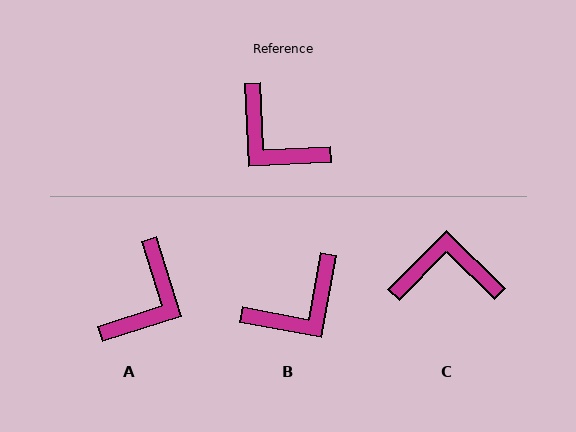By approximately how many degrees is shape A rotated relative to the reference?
Approximately 105 degrees counter-clockwise.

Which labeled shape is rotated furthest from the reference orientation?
C, about 137 degrees away.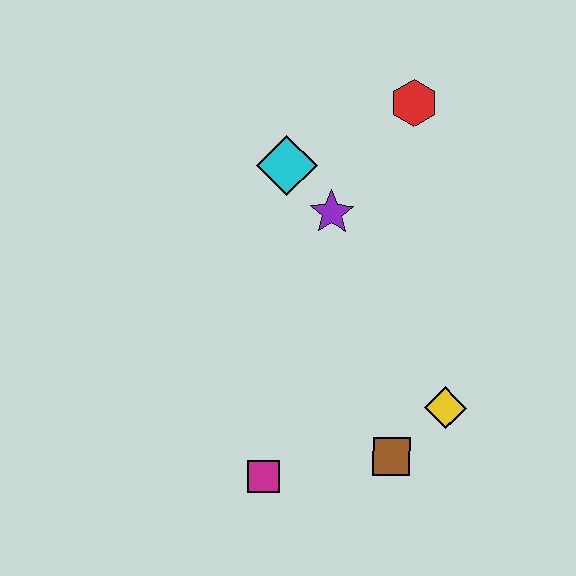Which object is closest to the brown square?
The yellow diamond is closest to the brown square.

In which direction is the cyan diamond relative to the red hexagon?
The cyan diamond is to the left of the red hexagon.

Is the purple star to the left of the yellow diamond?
Yes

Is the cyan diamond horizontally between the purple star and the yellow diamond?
No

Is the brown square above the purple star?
No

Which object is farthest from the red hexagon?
The magenta square is farthest from the red hexagon.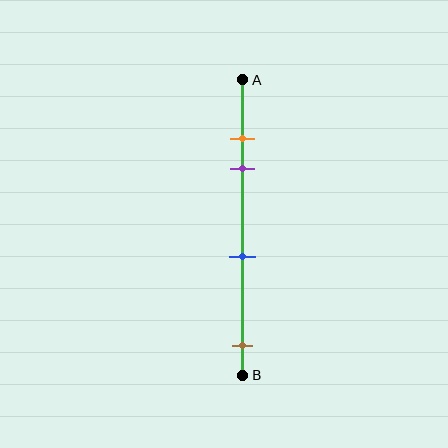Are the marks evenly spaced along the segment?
No, the marks are not evenly spaced.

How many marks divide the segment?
There are 4 marks dividing the segment.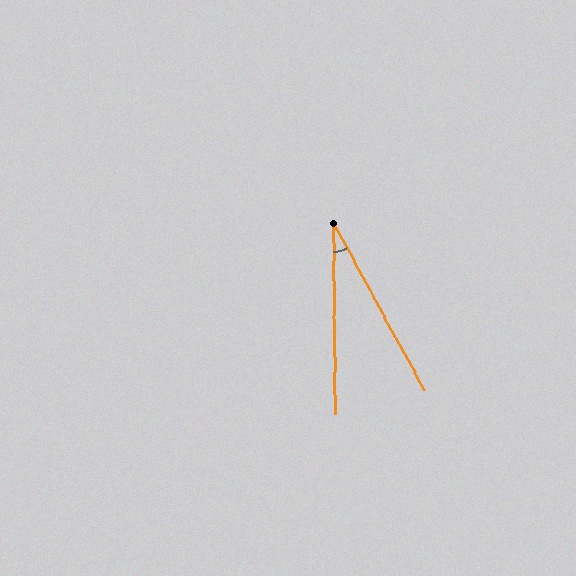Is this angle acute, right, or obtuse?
It is acute.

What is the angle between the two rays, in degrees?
Approximately 28 degrees.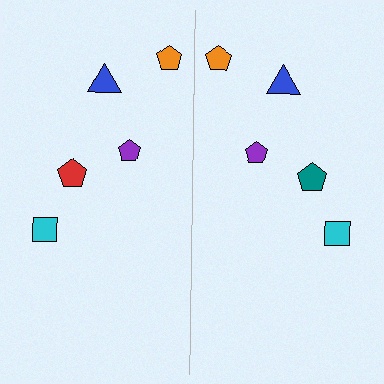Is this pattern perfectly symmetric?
No, the pattern is not perfectly symmetric. The teal pentagon on the right side breaks the symmetry — its mirror counterpart is red.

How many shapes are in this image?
There are 10 shapes in this image.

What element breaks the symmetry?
The teal pentagon on the right side breaks the symmetry — its mirror counterpart is red.